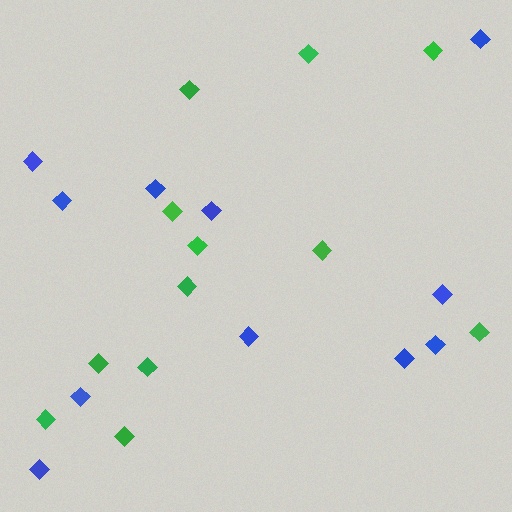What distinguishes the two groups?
There are 2 groups: one group of green diamonds (12) and one group of blue diamonds (11).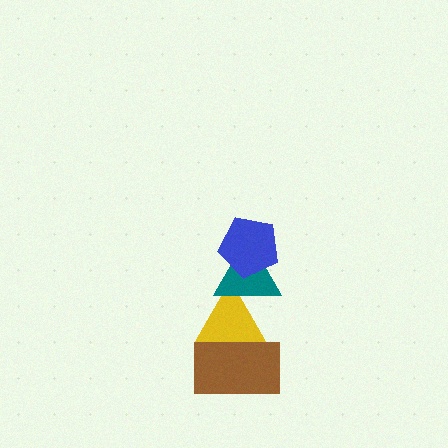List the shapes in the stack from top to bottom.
From top to bottom: the blue pentagon, the teal triangle, the yellow triangle, the brown rectangle.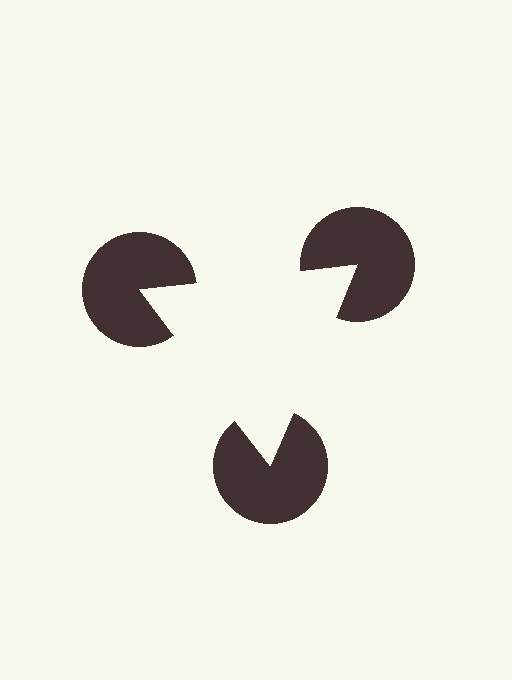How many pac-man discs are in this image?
There are 3 — one at each vertex of the illusory triangle.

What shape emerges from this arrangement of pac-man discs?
An illusory triangle — its edges are inferred from the aligned wedge cuts in the pac-man discs, not physically drawn.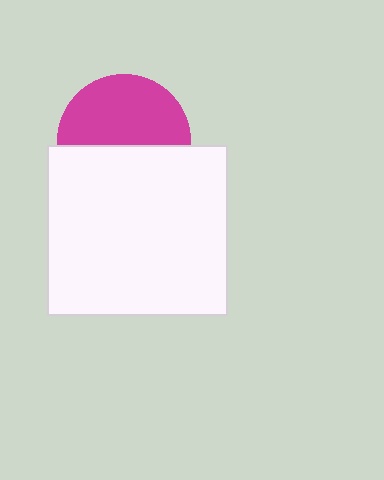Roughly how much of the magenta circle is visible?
About half of it is visible (roughly 54%).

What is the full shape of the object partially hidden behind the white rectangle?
The partially hidden object is a magenta circle.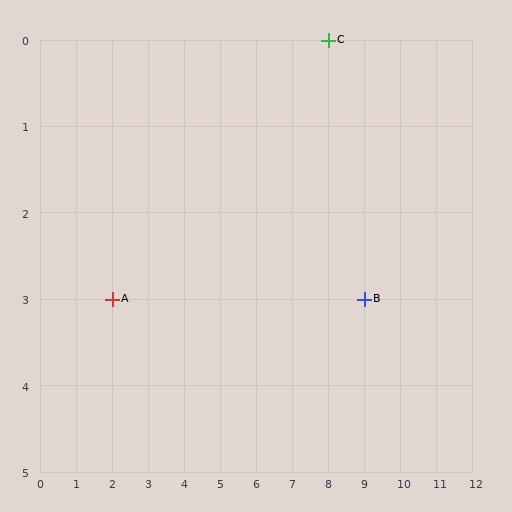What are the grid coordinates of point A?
Point A is at grid coordinates (2, 3).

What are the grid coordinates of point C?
Point C is at grid coordinates (8, 0).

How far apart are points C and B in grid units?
Points C and B are 1 column and 3 rows apart (about 3.2 grid units diagonally).